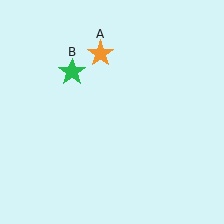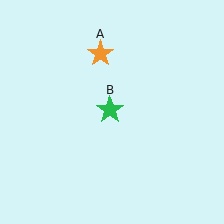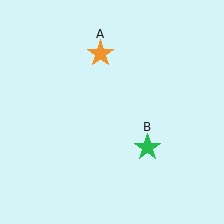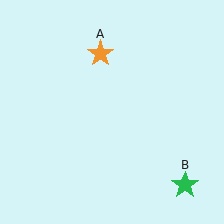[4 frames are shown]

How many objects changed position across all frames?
1 object changed position: green star (object B).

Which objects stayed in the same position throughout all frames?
Orange star (object A) remained stationary.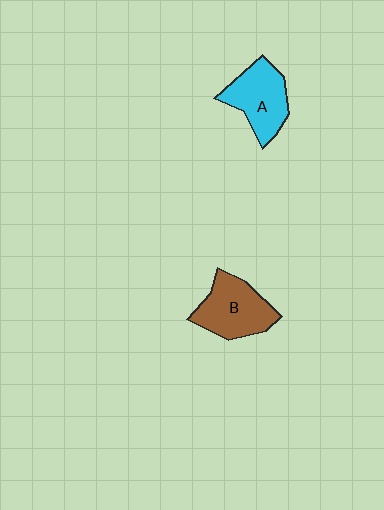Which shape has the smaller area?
Shape A (cyan).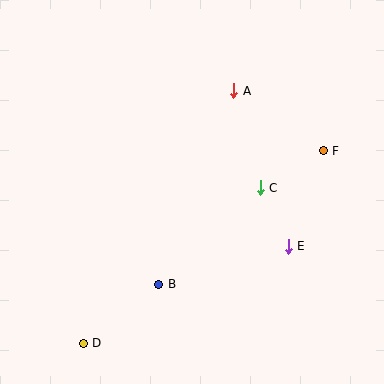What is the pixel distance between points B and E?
The distance between B and E is 135 pixels.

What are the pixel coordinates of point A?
Point A is at (234, 91).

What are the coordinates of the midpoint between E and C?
The midpoint between E and C is at (274, 217).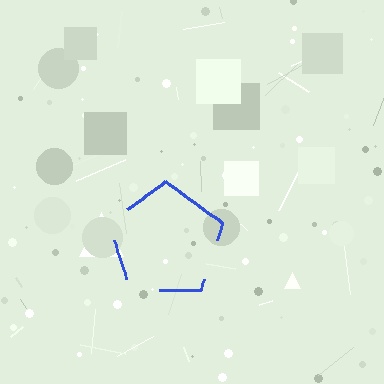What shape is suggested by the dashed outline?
The dashed outline suggests a pentagon.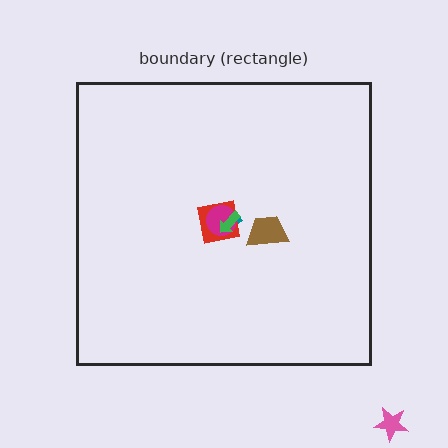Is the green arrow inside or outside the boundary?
Inside.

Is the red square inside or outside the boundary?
Inside.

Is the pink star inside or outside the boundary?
Outside.